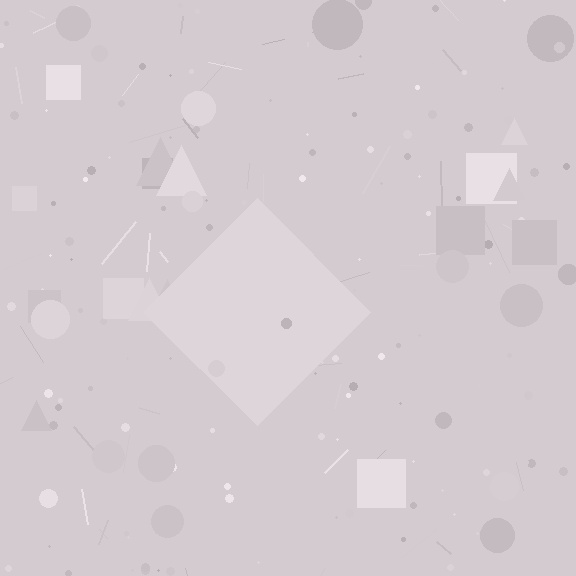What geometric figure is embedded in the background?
A diamond is embedded in the background.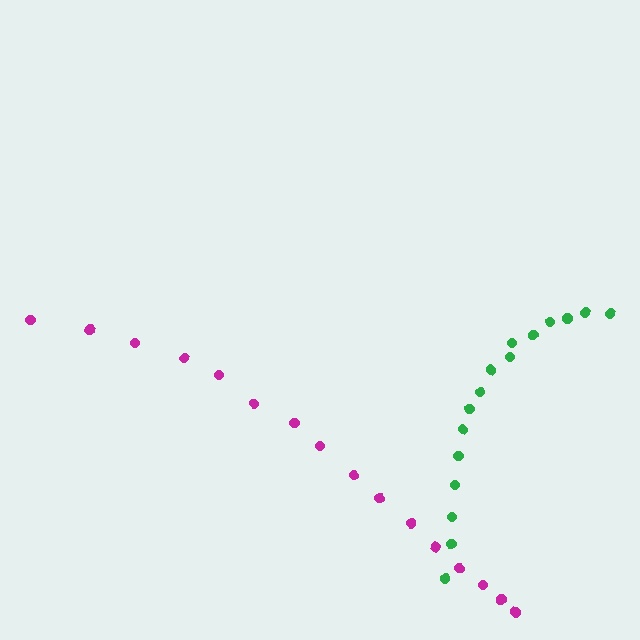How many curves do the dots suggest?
There are 2 distinct paths.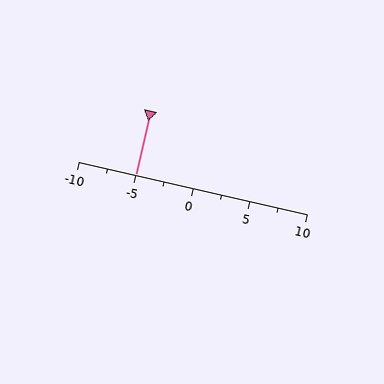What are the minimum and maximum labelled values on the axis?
The axis runs from -10 to 10.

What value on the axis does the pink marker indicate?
The marker indicates approximately -5.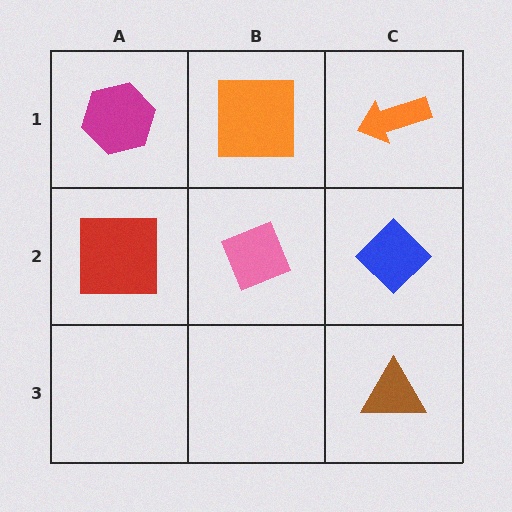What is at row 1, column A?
A magenta hexagon.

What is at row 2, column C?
A blue diamond.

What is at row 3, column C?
A brown triangle.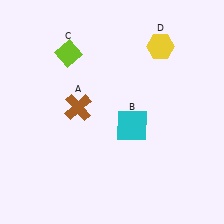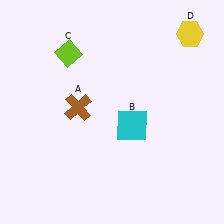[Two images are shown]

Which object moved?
The yellow hexagon (D) moved right.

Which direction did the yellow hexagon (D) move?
The yellow hexagon (D) moved right.